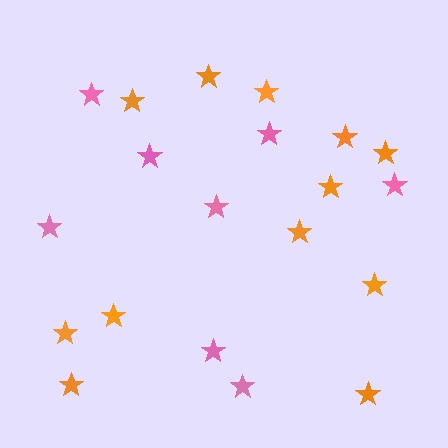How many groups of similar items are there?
There are 2 groups: one group of pink stars (8) and one group of orange stars (12).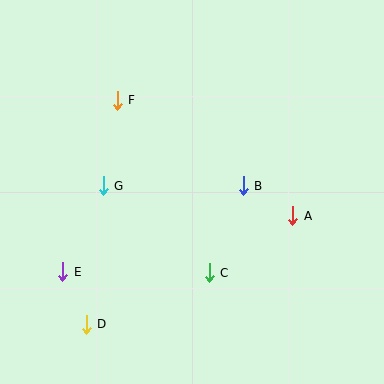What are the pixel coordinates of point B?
Point B is at (243, 186).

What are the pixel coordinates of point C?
Point C is at (209, 273).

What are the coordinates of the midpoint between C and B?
The midpoint between C and B is at (226, 229).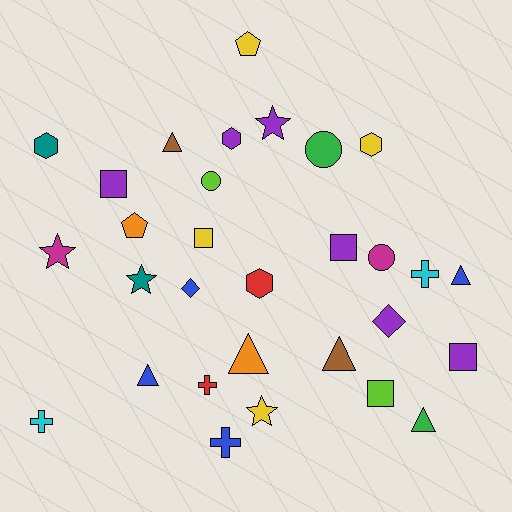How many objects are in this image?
There are 30 objects.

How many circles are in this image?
There are 3 circles.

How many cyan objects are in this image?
There are 2 cyan objects.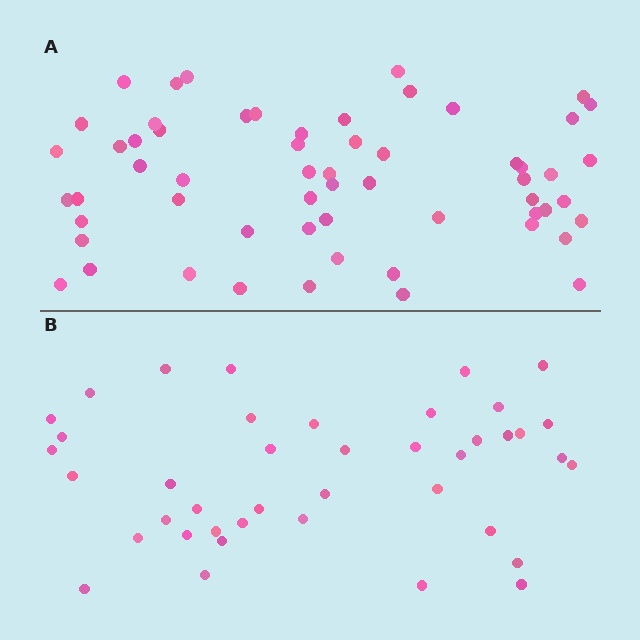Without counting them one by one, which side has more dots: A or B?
Region A (the top region) has more dots.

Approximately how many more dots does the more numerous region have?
Region A has approximately 20 more dots than region B.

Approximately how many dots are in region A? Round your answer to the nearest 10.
About 60 dots. (The exact count is 59, which rounds to 60.)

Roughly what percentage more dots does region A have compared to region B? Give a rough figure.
About 45% more.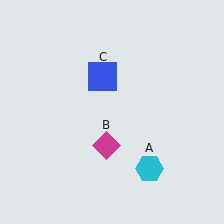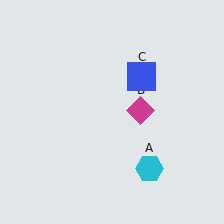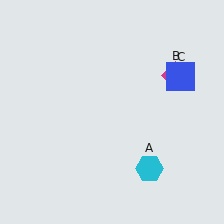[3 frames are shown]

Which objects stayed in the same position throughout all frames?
Cyan hexagon (object A) remained stationary.